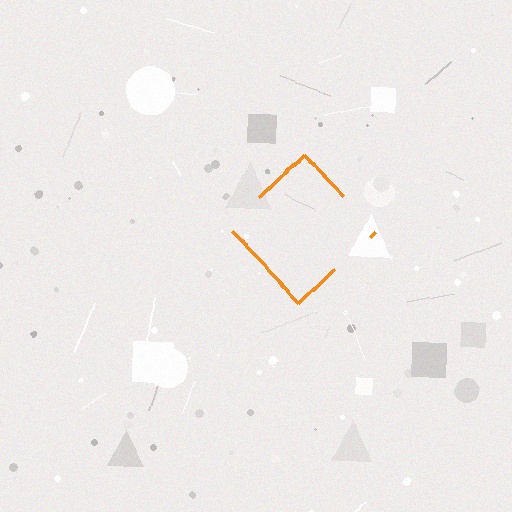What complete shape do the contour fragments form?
The contour fragments form a diamond.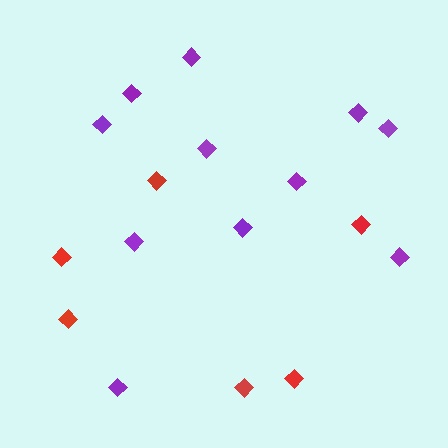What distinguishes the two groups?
There are 2 groups: one group of red diamonds (6) and one group of purple diamonds (11).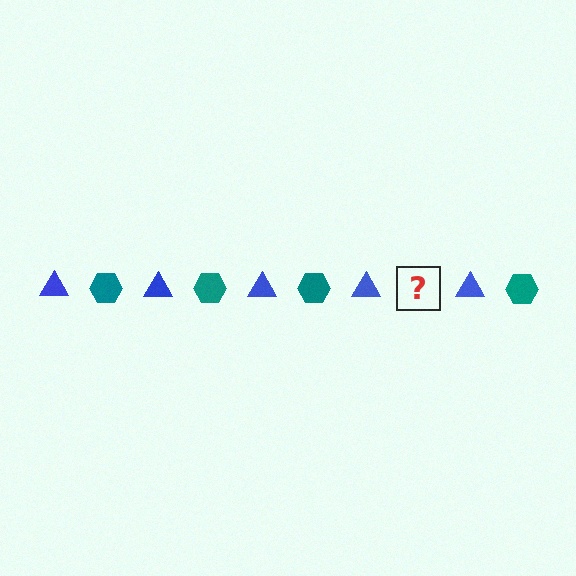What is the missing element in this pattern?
The missing element is a teal hexagon.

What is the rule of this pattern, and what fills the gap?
The rule is that the pattern alternates between blue triangle and teal hexagon. The gap should be filled with a teal hexagon.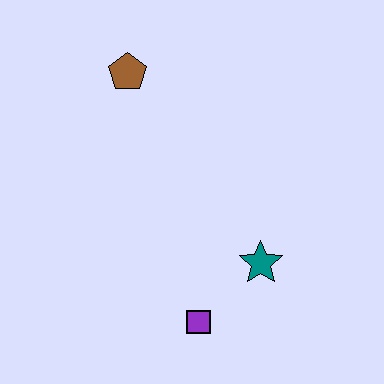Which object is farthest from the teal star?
The brown pentagon is farthest from the teal star.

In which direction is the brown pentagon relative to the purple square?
The brown pentagon is above the purple square.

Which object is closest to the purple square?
The teal star is closest to the purple square.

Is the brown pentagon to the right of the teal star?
No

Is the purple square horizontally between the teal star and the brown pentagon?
Yes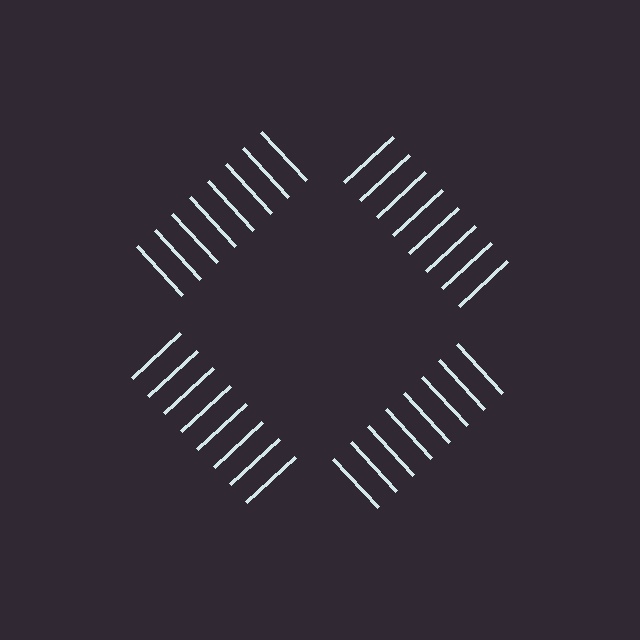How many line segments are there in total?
32 — 8 along each of the 4 edges.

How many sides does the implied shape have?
4 sides — the line-ends trace a square.